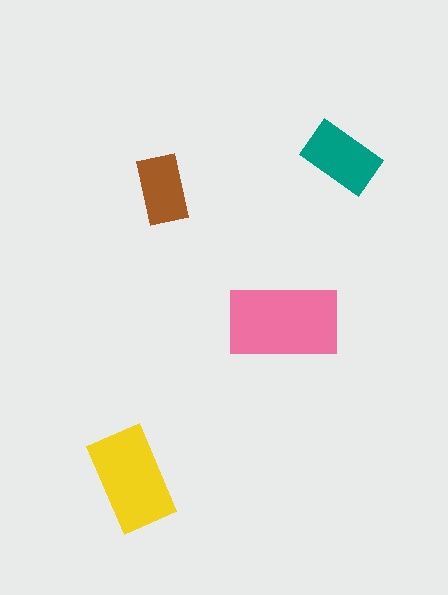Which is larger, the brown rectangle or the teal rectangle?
The teal one.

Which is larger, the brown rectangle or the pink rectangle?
The pink one.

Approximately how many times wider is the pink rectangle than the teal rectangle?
About 1.5 times wider.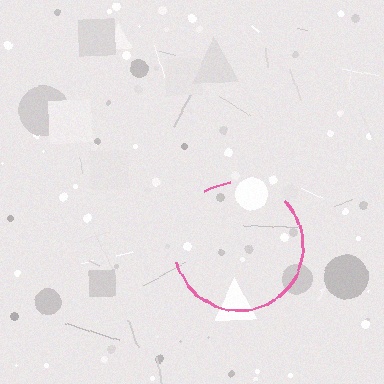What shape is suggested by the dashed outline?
The dashed outline suggests a circle.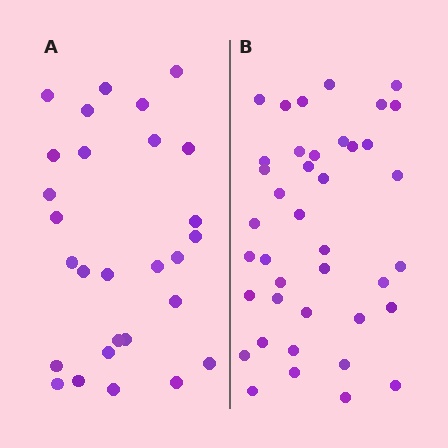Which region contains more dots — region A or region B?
Region B (the right region) has more dots.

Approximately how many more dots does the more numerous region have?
Region B has roughly 12 or so more dots than region A.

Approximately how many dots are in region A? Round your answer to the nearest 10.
About 30 dots. (The exact count is 28, which rounds to 30.)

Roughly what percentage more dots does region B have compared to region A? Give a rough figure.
About 45% more.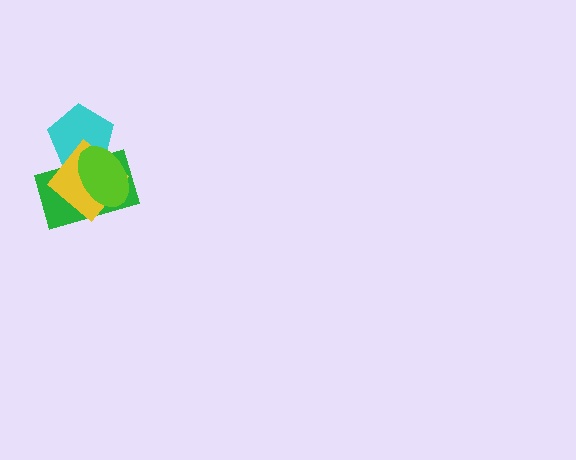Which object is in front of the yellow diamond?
The lime ellipse is in front of the yellow diamond.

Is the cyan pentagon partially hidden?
Yes, it is partially covered by another shape.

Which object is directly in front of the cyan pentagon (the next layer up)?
The green rectangle is directly in front of the cyan pentagon.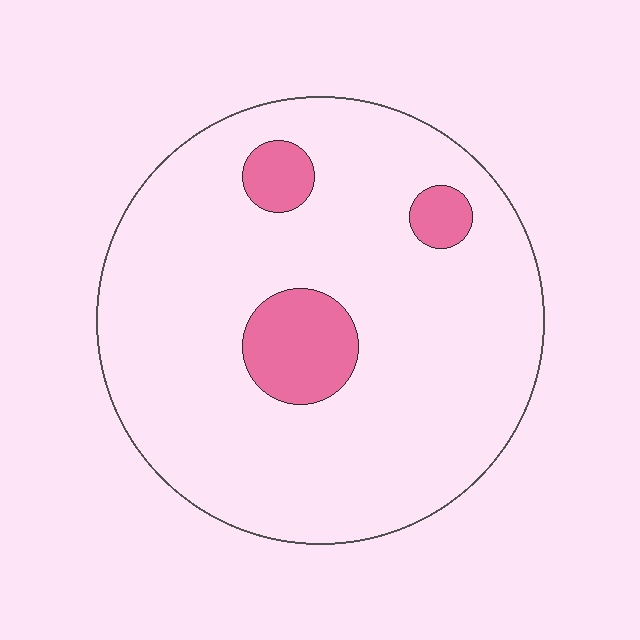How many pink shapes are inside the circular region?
3.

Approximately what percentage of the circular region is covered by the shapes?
Approximately 10%.